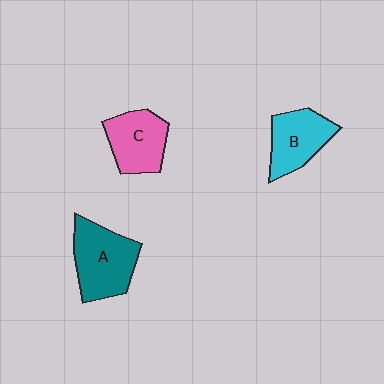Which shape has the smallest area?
Shape B (cyan).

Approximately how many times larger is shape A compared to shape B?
Approximately 1.3 times.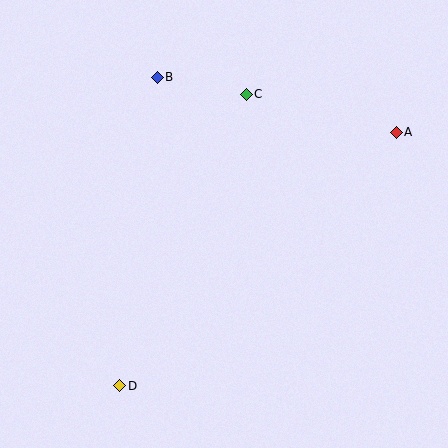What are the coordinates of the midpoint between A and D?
The midpoint between A and D is at (258, 259).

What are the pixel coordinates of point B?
Point B is at (157, 77).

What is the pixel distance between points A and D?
The distance between A and D is 375 pixels.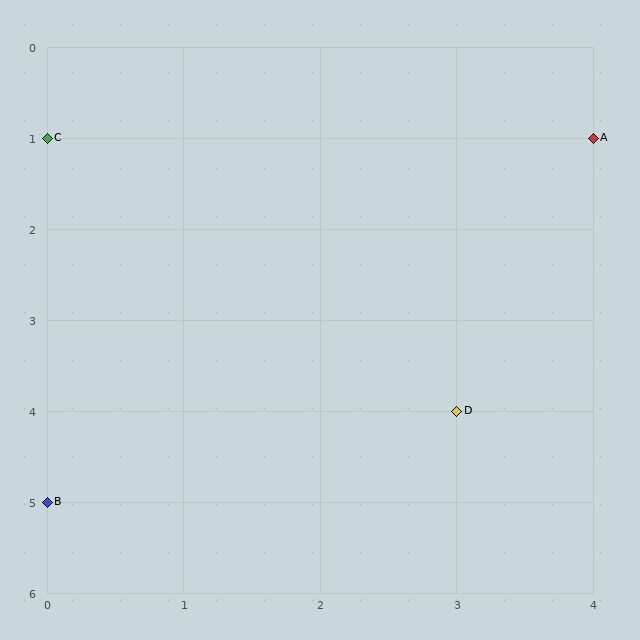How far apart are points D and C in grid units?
Points D and C are 3 columns and 3 rows apart (about 4.2 grid units diagonally).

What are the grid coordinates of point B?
Point B is at grid coordinates (0, 5).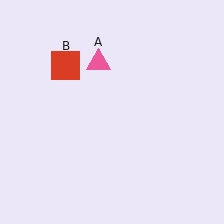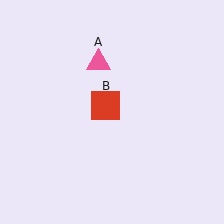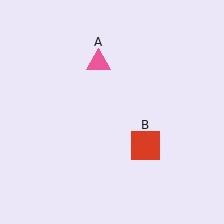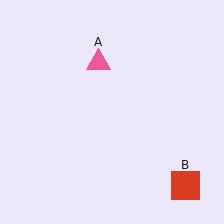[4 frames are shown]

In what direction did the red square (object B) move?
The red square (object B) moved down and to the right.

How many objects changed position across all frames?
1 object changed position: red square (object B).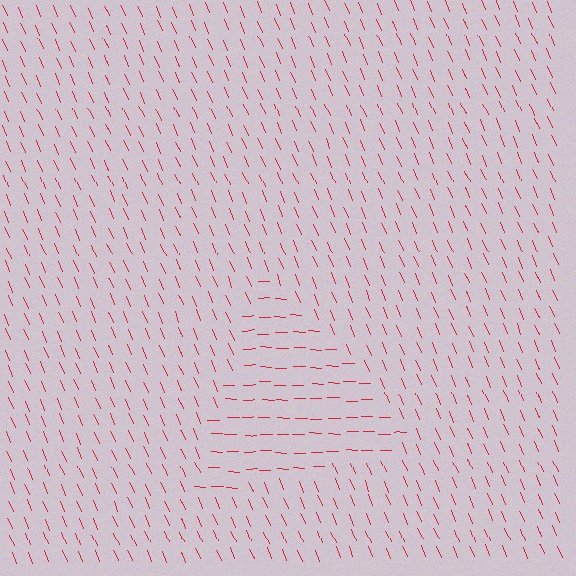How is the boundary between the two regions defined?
The boundary is defined purely by a change in line orientation (approximately 65 degrees difference). All lines are the same color and thickness.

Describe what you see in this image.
The image is filled with small red line segments. A triangle region in the image has lines oriented differently from the surrounding lines, creating a visible texture boundary.